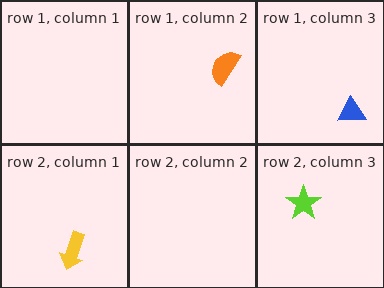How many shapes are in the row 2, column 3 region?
1.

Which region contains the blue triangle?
The row 1, column 3 region.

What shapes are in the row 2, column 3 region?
The lime star.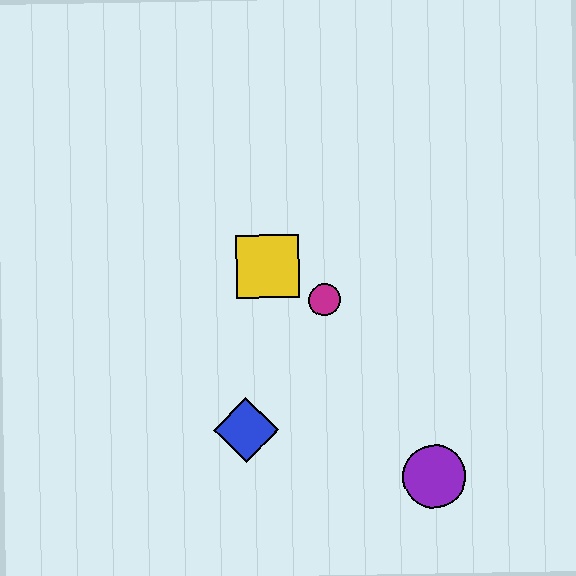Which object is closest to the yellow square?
The magenta circle is closest to the yellow square.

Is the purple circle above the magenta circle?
No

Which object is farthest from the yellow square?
The purple circle is farthest from the yellow square.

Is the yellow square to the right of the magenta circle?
No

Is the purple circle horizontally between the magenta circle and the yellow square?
No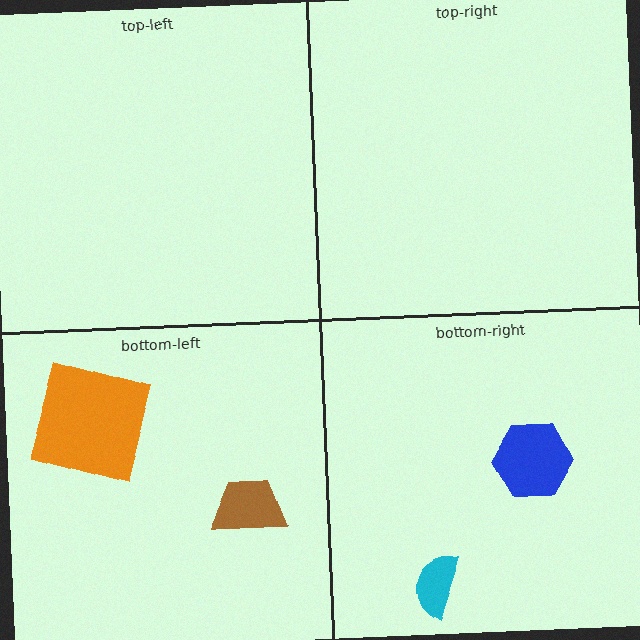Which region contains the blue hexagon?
The bottom-right region.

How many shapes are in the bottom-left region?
2.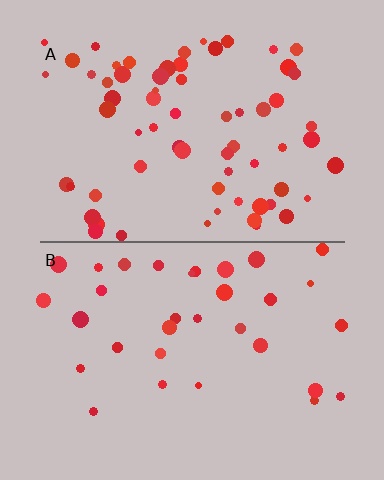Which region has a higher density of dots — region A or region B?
A (the top).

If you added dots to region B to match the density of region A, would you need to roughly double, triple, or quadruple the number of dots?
Approximately double.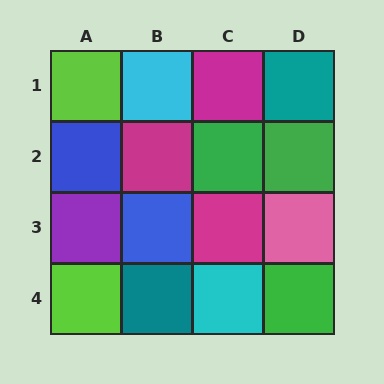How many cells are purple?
1 cell is purple.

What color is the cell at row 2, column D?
Green.